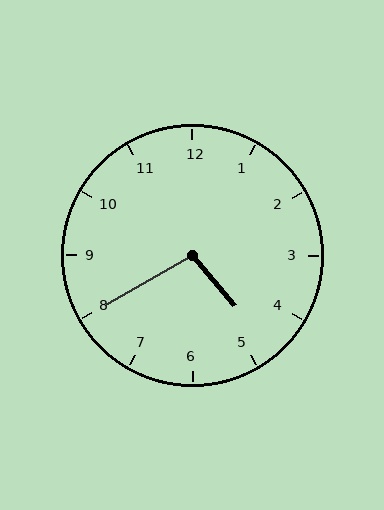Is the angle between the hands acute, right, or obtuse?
It is obtuse.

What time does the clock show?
4:40.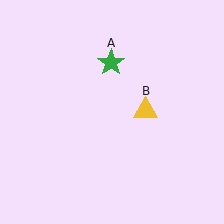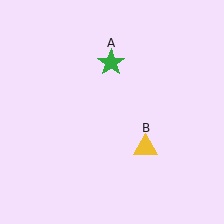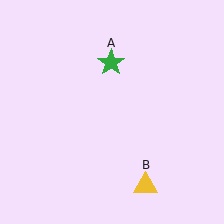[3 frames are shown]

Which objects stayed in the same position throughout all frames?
Green star (object A) remained stationary.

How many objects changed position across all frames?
1 object changed position: yellow triangle (object B).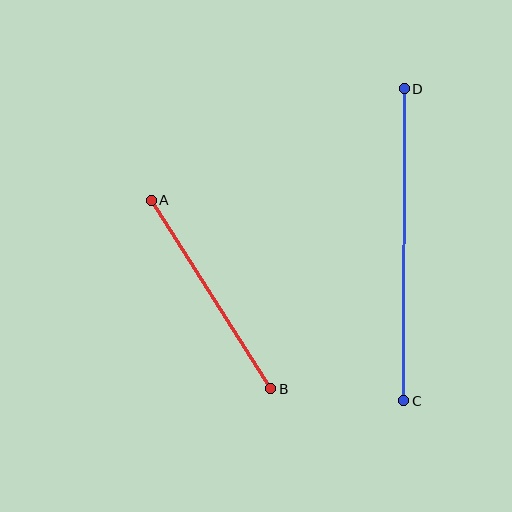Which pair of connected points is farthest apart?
Points C and D are farthest apart.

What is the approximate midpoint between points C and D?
The midpoint is at approximately (404, 245) pixels.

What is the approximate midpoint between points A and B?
The midpoint is at approximately (211, 294) pixels.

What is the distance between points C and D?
The distance is approximately 312 pixels.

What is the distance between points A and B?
The distance is approximately 223 pixels.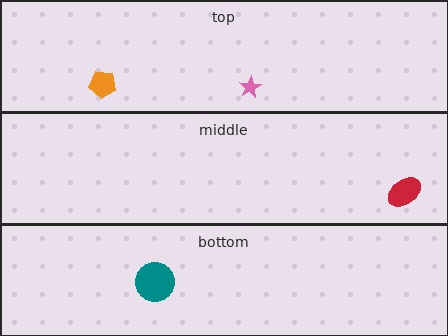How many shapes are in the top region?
2.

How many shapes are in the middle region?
1.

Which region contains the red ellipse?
The middle region.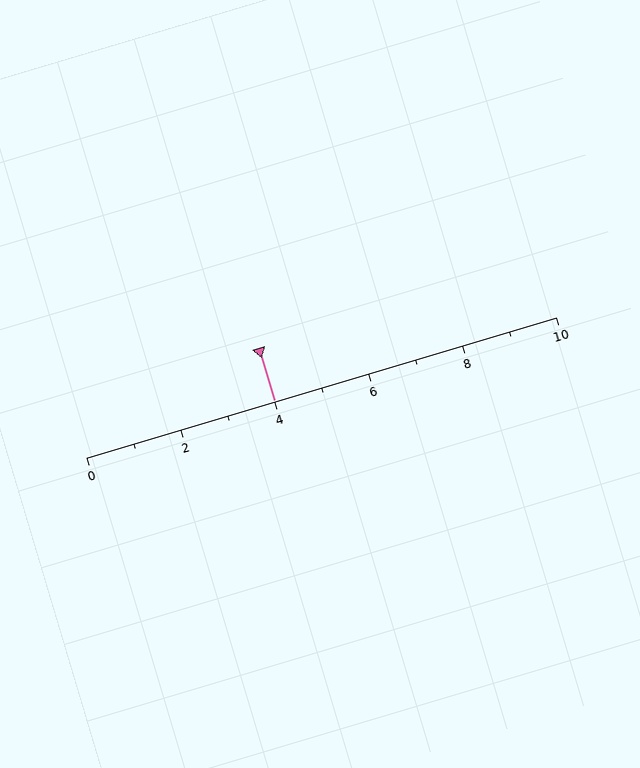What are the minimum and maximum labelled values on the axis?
The axis runs from 0 to 10.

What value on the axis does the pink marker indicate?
The marker indicates approximately 4.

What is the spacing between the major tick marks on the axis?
The major ticks are spaced 2 apart.